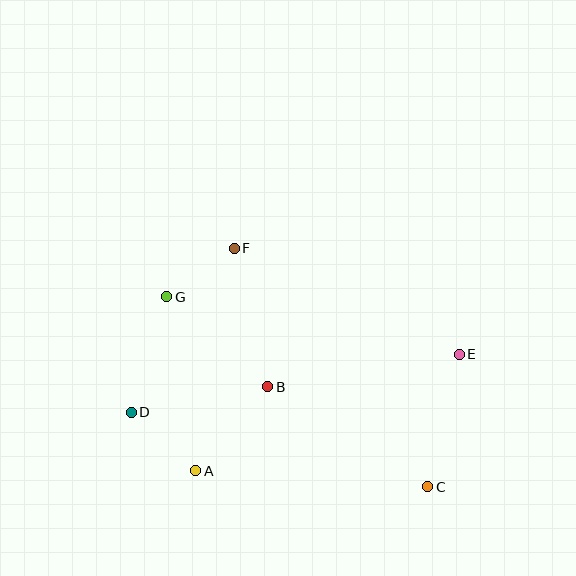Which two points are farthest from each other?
Points D and E are farthest from each other.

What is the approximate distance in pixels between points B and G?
The distance between B and G is approximately 135 pixels.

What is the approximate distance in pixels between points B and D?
The distance between B and D is approximately 139 pixels.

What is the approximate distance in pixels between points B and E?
The distance between B and E is approximately 194 pixels.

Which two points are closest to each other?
Points F and G are closest to each other.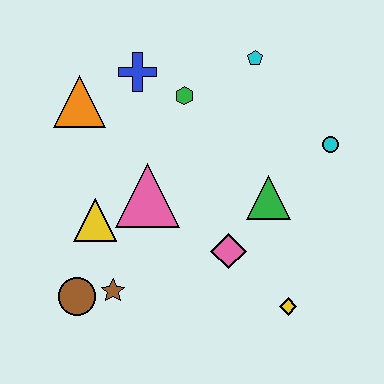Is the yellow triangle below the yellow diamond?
No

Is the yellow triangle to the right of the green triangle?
No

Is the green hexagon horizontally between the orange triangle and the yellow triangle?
No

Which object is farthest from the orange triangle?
The yellow diamond is farthest from the orange triangle.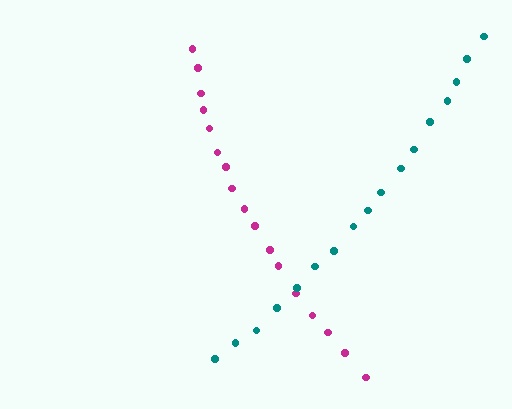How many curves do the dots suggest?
There are 2 distinct paths.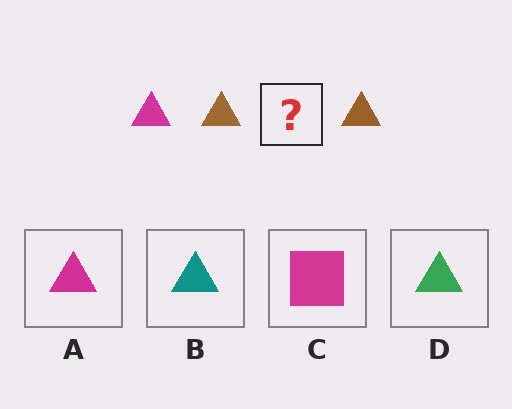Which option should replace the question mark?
Option A.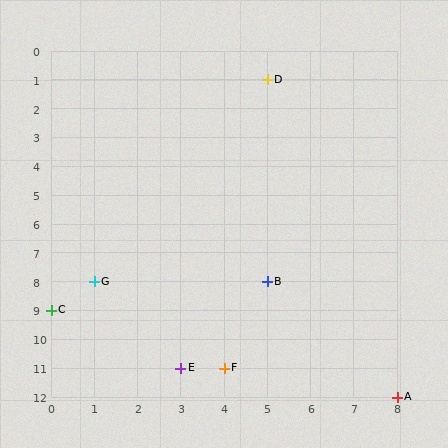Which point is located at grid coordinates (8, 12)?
Point A is at (8, 12).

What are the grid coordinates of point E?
Point E is at grid coordinates (3, 11).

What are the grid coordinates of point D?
Point D is at grid coordinates (5, 1).